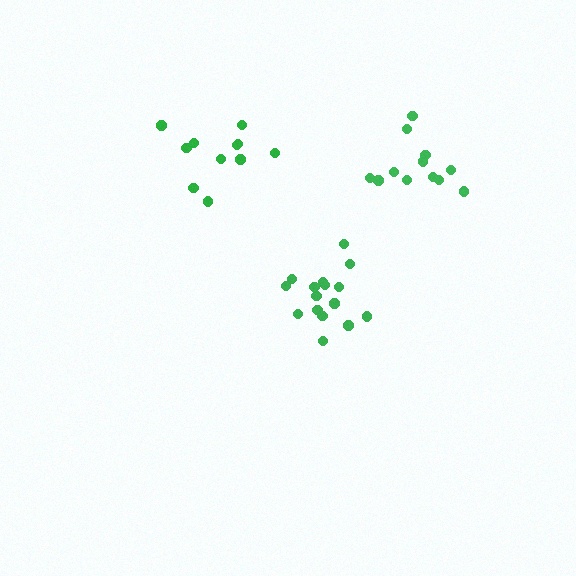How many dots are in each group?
Group 1: 16 dots, Group 2: 11 dots, Group 3: 12 dots (39 total).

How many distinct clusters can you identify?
There are 3 distinct clusters.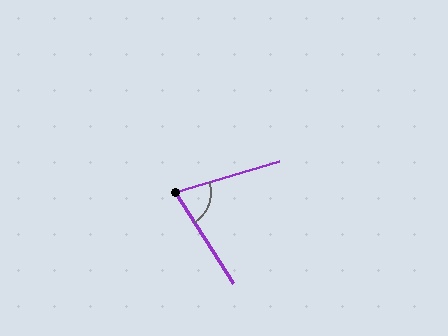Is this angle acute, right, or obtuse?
It is acute.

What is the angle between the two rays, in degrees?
Approximately 74 degrees.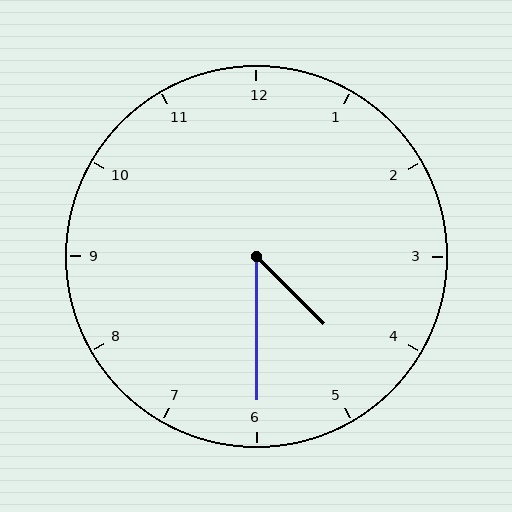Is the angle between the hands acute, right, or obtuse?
It is acute.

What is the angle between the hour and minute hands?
Approximately 45 degrees.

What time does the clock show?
4:30.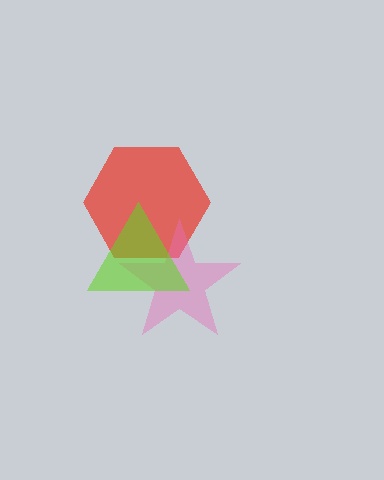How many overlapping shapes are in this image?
There are 3 overlapping shapes in the image.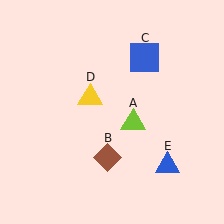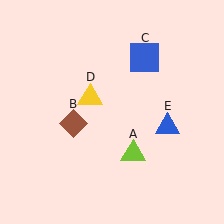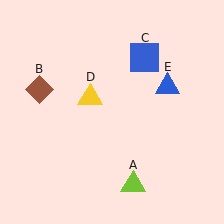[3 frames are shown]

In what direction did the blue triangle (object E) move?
The blue triangle (object E) moved up.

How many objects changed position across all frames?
3 objects changed position: lime triangle (object A), brown diamond (object B), blue triangle (object E).